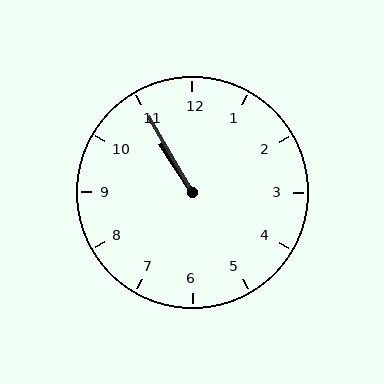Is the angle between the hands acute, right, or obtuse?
It is acute.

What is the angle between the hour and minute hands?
Approximately 2 degrees.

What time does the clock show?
10:55.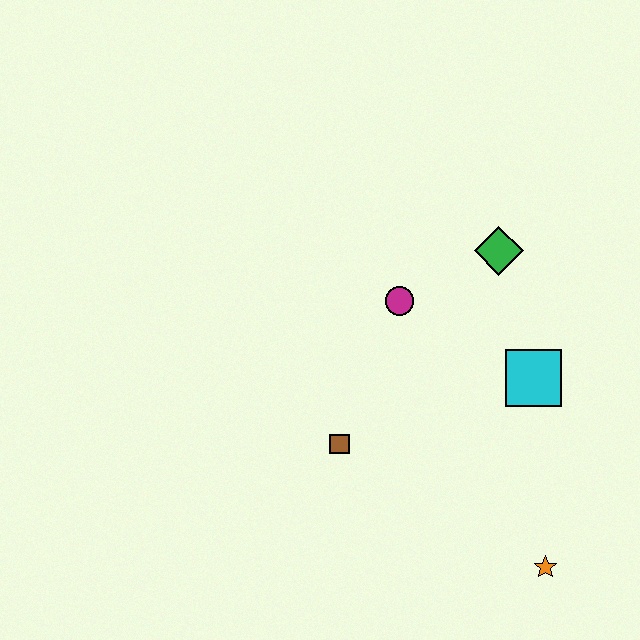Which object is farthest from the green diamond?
The orange star is farthest from the green diamond.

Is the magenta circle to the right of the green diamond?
No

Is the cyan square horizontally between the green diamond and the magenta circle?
No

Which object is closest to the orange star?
The cyan square is closest to the orange star.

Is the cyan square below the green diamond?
Yes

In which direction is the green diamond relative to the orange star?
The green diamond is above the orange star.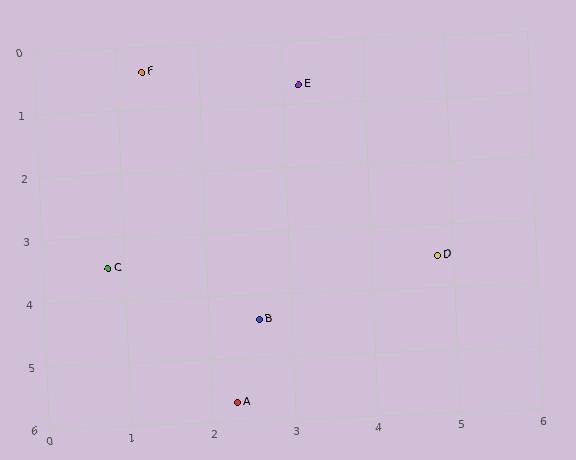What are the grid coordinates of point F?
Point F is at approximately (1.3, 0.4).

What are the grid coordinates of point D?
Point D is at approximately (4.8, 3.5).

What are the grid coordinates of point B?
Point B is at approximately (2.6, 4.4).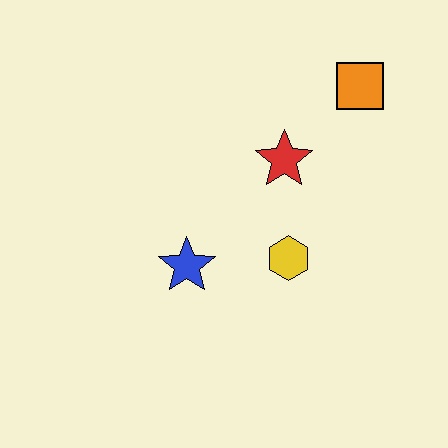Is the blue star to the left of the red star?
Yes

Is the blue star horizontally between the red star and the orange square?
No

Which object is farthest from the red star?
The blue star is farthest from the red star.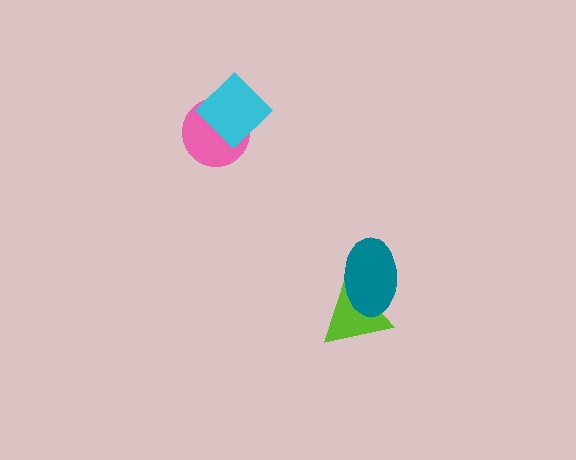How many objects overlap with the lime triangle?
1 object overlaps with the lime triangle.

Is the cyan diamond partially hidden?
No, no other shape covers it.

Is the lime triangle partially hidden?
Yes, it is partially covered by another shape.